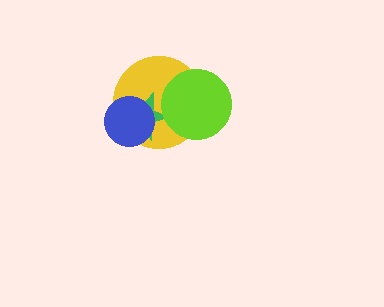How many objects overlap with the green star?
3 objects overlap with the green star.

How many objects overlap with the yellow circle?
3 objects overlap with the yellow circle.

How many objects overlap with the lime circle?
2 objects overlap with the lime circle.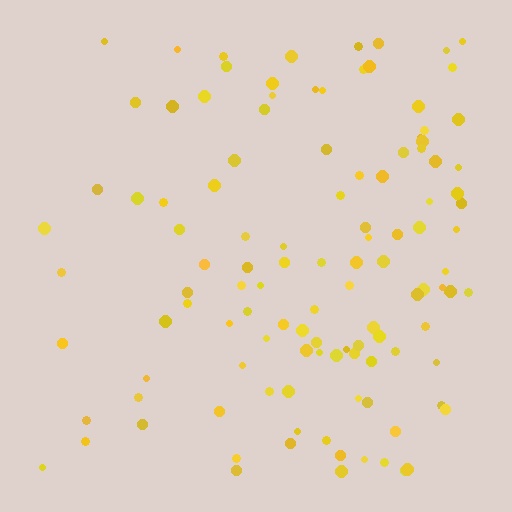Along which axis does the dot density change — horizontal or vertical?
Horizontal.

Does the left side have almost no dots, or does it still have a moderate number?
Still a moderate number, just noticeably fewer than the right.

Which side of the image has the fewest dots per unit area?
The left.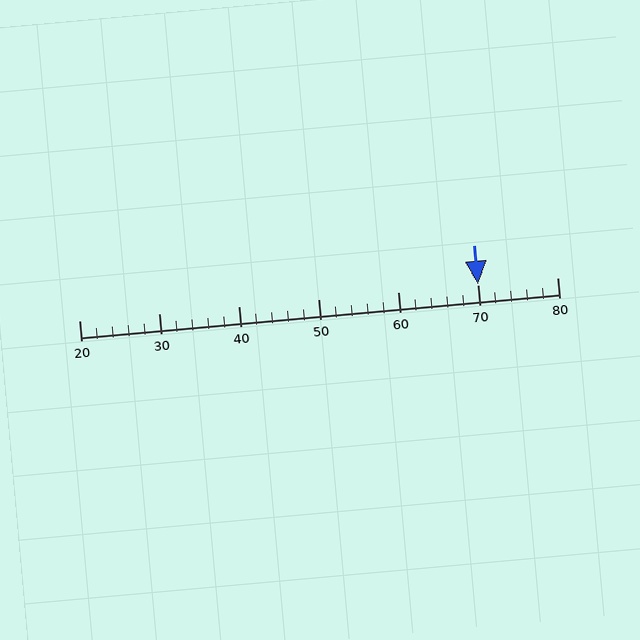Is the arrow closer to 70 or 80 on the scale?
The arrow is closer to 70.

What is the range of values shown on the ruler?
The ruler shows values from 20 to 80.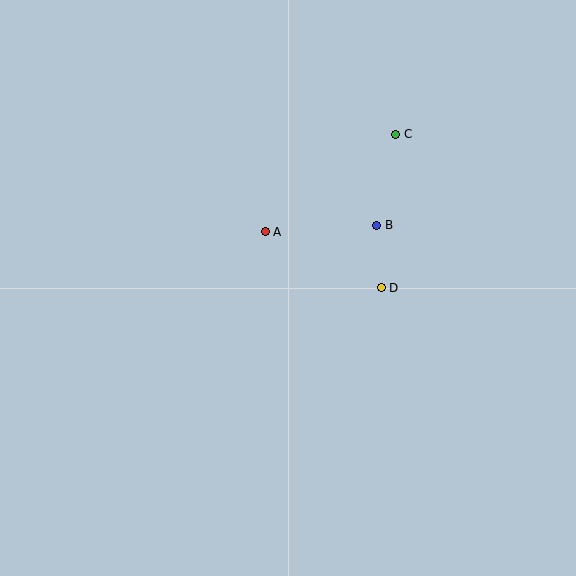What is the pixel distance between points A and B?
The distance between A and B is 112 pixels.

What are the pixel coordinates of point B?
Point B is at (377, 225).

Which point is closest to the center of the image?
Point A at (265, 232) is closest to the center.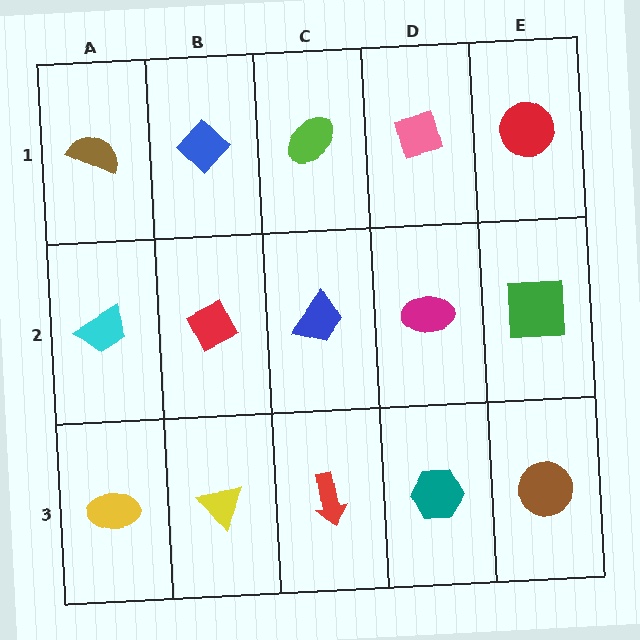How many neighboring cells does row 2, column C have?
4.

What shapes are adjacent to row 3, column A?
A cyan trapezoid (row 2, column A), a yellow triangle (row 3, column B).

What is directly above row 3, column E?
A green square.